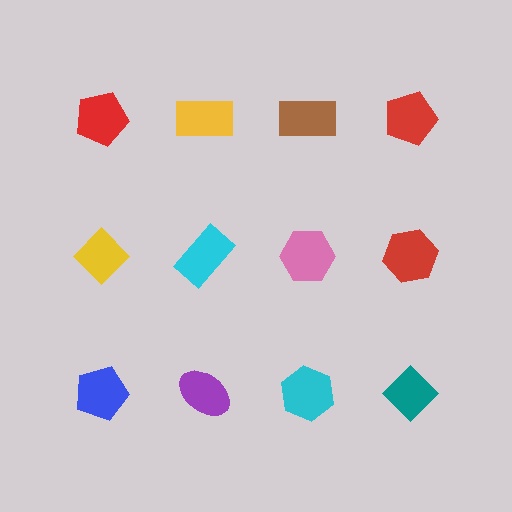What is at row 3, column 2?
A purple ellipse.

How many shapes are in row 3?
4 shapes.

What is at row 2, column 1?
A yellow diamond.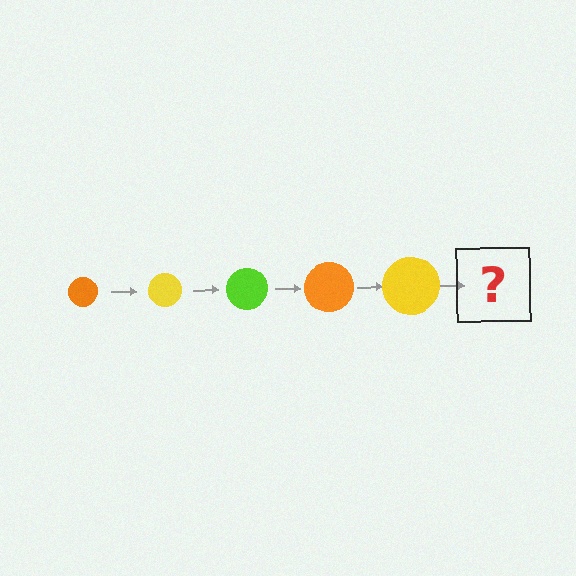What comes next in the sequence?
The next element should be a lime circle, larger than the previous one.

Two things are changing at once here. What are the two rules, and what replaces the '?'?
The two rules are that the circle grows larger each step and the color cycles through orange, yellow, and lime. The '?' should be a lime circle, larger than the previous one.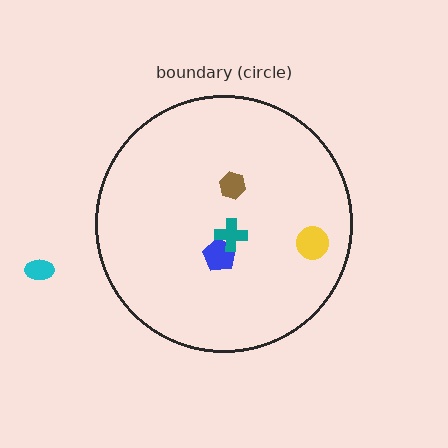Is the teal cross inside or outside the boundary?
Inside.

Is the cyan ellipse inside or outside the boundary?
Outside.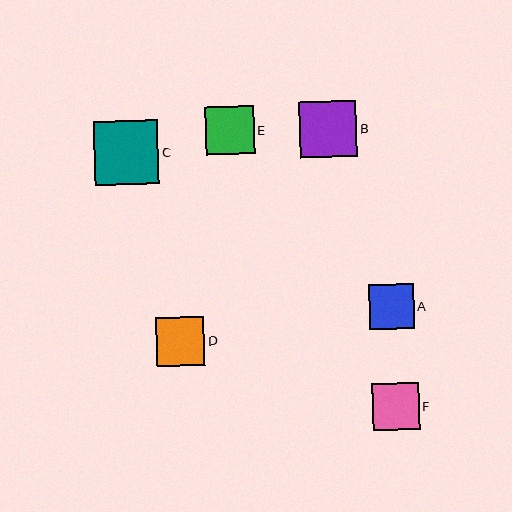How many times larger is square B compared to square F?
Square B is approximately 1.2 times the size of square F.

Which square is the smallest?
Square A is the smallest with a size of approximately 45 pixels.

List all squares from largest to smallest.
From largest to smallest: C, B, D, E, F, A.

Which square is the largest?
Square C is the largest with a size of approximately 64 pixels.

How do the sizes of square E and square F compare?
Square E and square F are approximately the same size.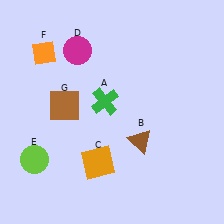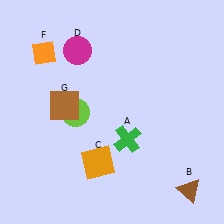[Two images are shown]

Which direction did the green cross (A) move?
The green cross (A) moved down.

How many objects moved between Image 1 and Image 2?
3 objects moved between the two images.